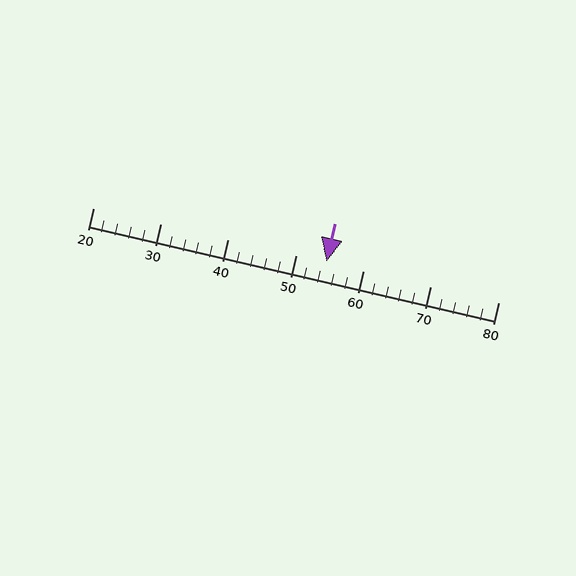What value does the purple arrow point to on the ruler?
The purple arrow points to approximately 54.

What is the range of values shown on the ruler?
The ruler shows values from 20 to 80.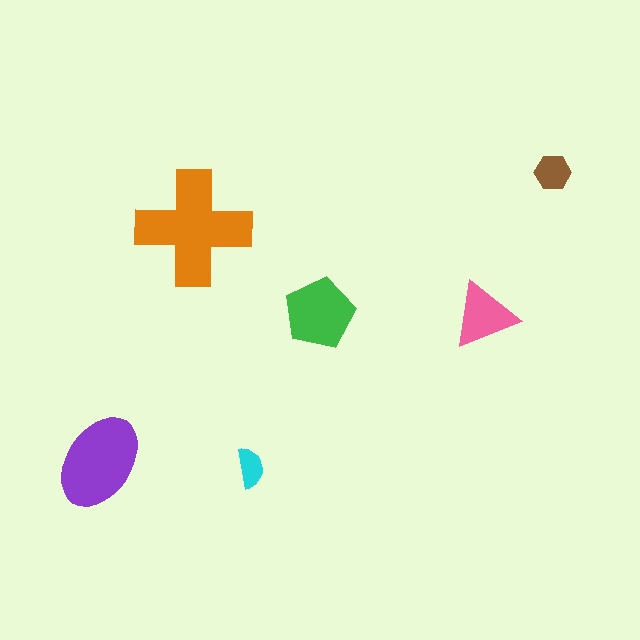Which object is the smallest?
The cyan semicircle.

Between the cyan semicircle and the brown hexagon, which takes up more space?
The brown hexagon.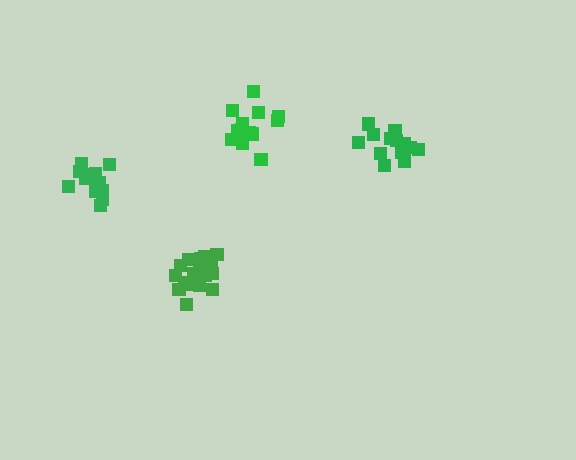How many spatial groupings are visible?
There are 4 spatial groupings.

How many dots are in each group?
Group 1: 13 dots, Group 2: 13 dots, Group 3: 19 dots, Group 4: 14 dots (59 total).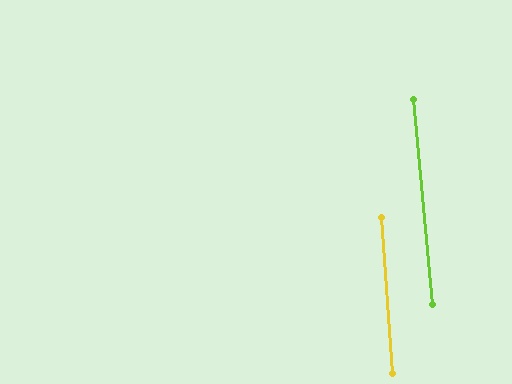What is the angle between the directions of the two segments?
Approximately 1 degree.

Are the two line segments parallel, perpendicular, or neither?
Parallel — their directions differ by only 1.1°.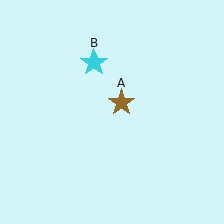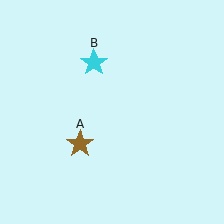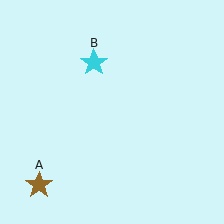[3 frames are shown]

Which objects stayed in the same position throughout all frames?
Cyan star (object B) remained stationary.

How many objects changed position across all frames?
1 object changed position: brown star (object A).